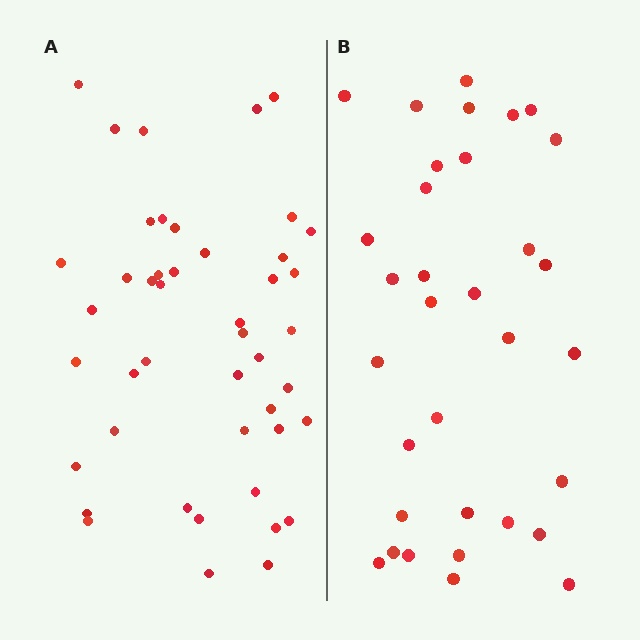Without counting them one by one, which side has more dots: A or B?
Region A (the left region) has more dots.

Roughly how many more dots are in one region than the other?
Region A has roughly 12 or so more dots than region B.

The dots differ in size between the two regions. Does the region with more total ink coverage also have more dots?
No. Region B has more total ink coverage because its dots are larger, but region A actually contains more individual dots. Total area can be misleading — the number of items is what matters here.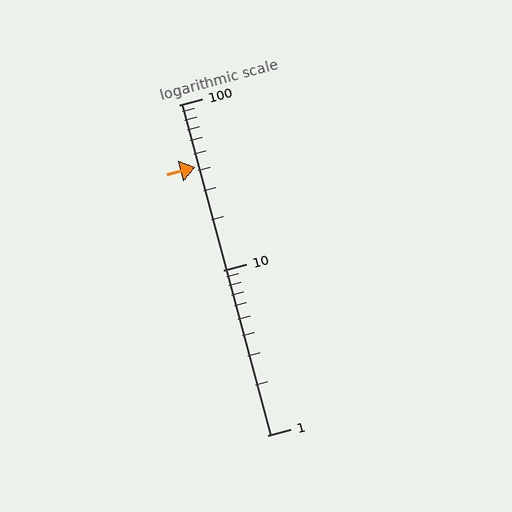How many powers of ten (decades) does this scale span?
The scale spans 2 decades, from 1 to 100.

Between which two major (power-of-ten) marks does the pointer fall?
The pointer is between 10 and 100.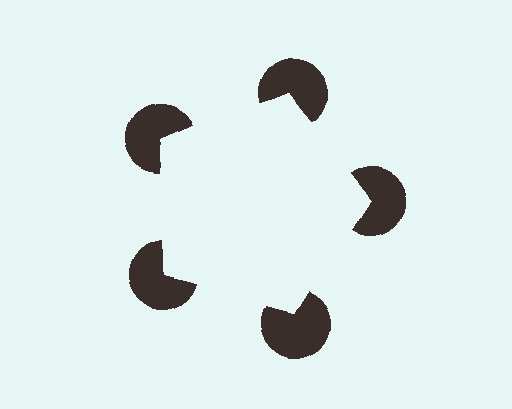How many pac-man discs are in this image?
There are 5 — one at each vertex of the illusory pentagon.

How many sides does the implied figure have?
5 sides.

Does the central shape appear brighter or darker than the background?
It typically appears slightly brighter than the background, even though no actual brightness change is drawn.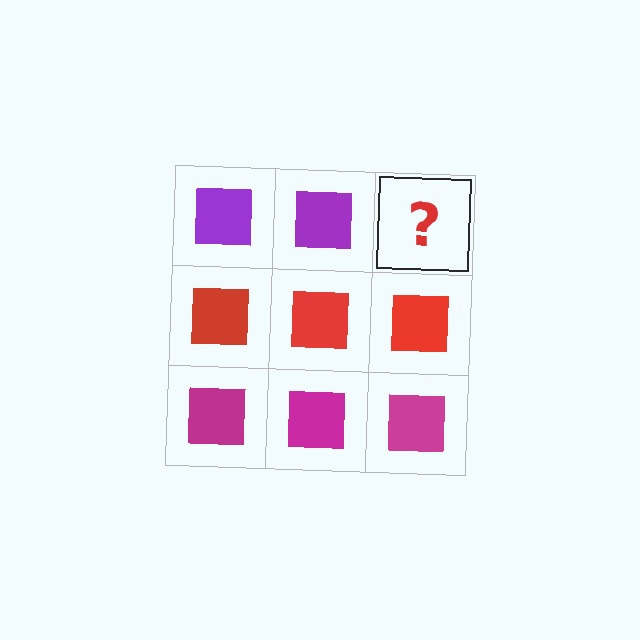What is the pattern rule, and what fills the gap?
The rule is that each row has a consistent color. The gap should be filled with a purple square.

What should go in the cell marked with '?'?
The missing cell should contain a purple square.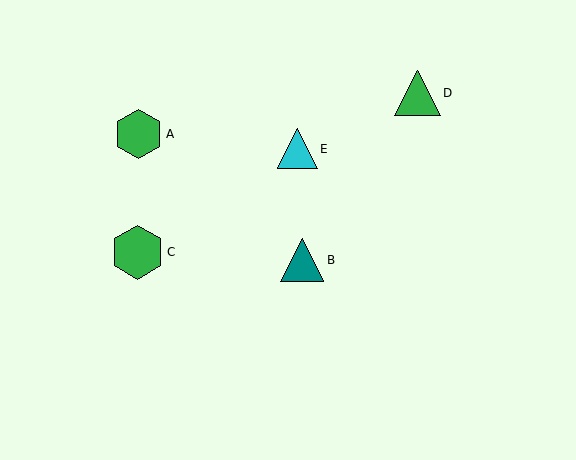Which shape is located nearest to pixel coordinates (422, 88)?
The green triangle (labeled D) at (417, 93) is nearest to that location.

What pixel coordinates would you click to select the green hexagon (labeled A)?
Click at (138, 134) to select the green hexagon A.